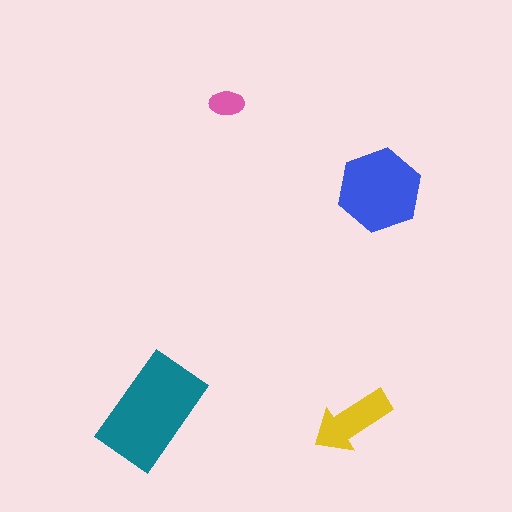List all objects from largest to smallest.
The teal rectangle, the blue hexagon, the yellow arrow, the pink ellipse.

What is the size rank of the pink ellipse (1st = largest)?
4th.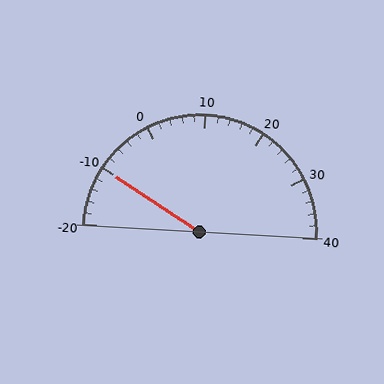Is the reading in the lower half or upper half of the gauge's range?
The reading is in the lower half of the range (-20 to 40).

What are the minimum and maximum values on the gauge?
The gauge ranges from -20 to 40.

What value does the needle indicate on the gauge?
The needle indicates approximately -10.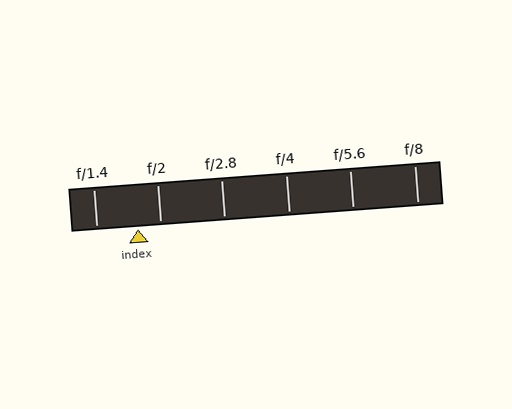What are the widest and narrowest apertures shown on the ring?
The widest aperture shown is f/1.4 and the narrowest is f/8.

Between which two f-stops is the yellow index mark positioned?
The index mark is between f/1.4 and f/2.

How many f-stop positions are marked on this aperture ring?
There are 6 f-stop positions marked.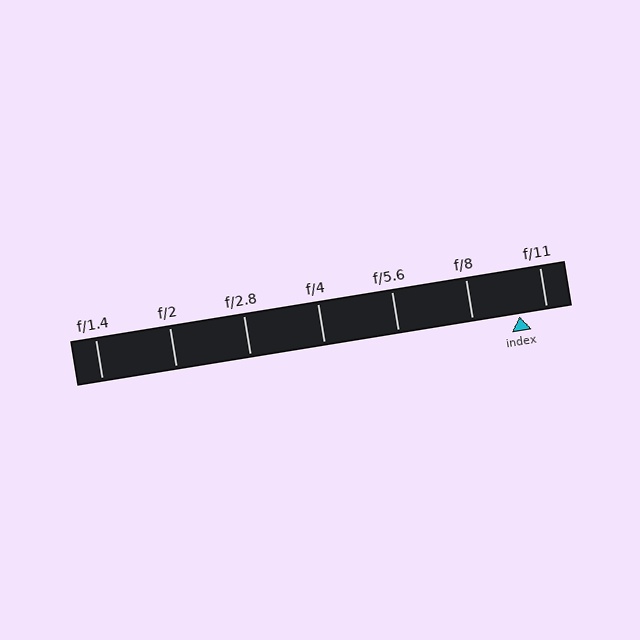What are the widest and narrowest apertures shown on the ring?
The widest aperture shown is f/1.4 and the narrowest is f/11.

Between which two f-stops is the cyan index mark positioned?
The index mark is between f/8 and f/11.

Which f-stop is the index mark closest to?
The index mark is closest to f/11.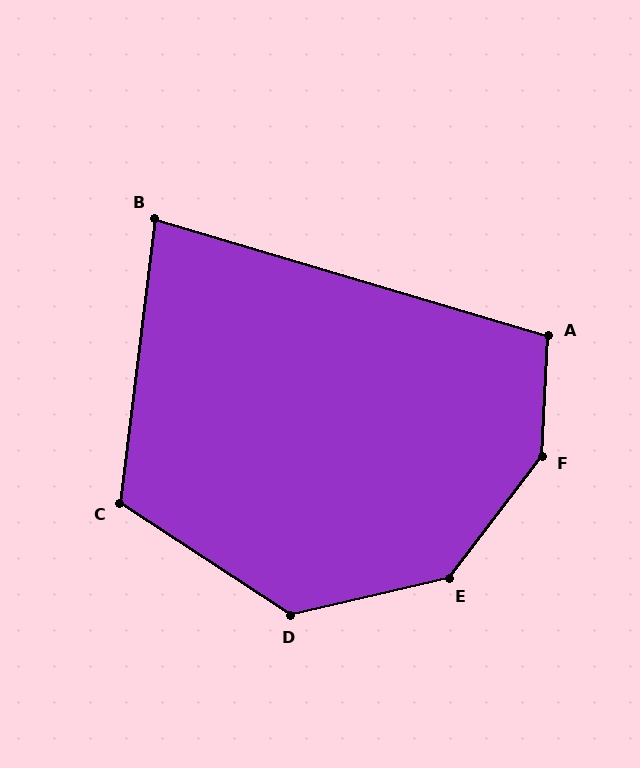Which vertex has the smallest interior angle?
B, at approximately 81 degrees.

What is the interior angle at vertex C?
Approximately 116 degrees (obtuse).